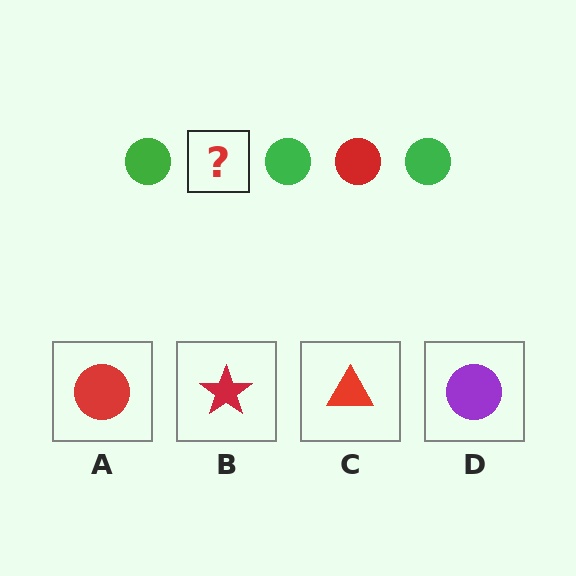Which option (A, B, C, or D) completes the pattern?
A.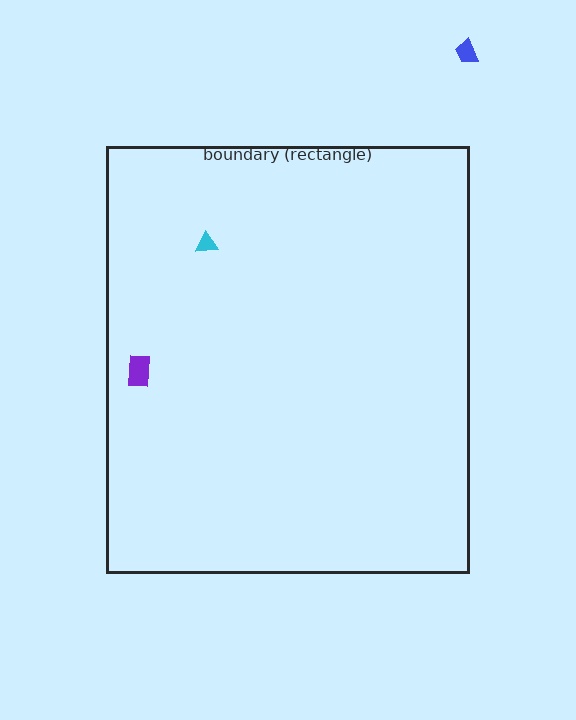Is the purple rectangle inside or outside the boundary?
Inside.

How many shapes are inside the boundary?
2 inside, 1 outside.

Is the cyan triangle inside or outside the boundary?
Inside.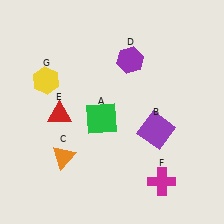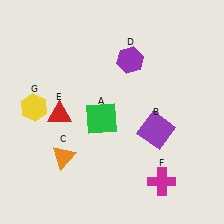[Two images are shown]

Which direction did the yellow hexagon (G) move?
The yellow hexagon (G) moved down.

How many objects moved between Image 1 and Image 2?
1 object moved between the two images.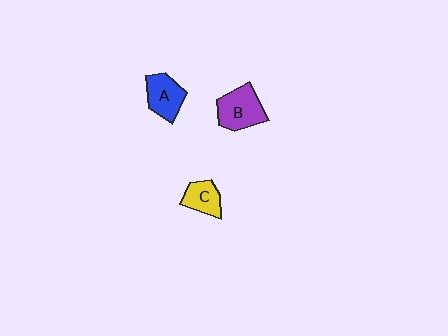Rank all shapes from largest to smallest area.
From largest to smallest: B (purple), A (blue), C (yellow).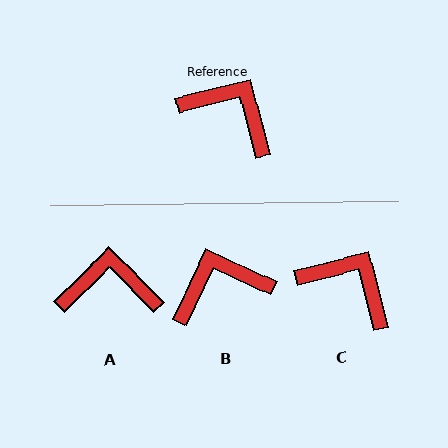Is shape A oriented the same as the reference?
No, it is off by about 31 degrees.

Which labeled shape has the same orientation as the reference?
C.